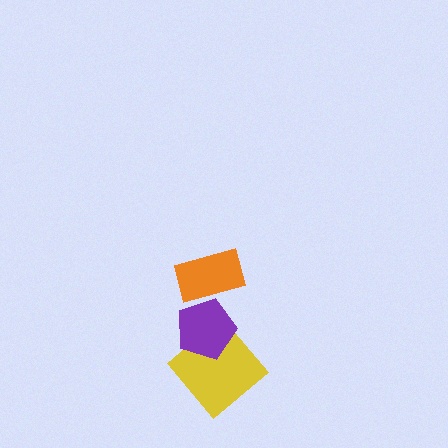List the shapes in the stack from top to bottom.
From top to bottom: the orange rectangle, the purple pentagon, the yellow diamond.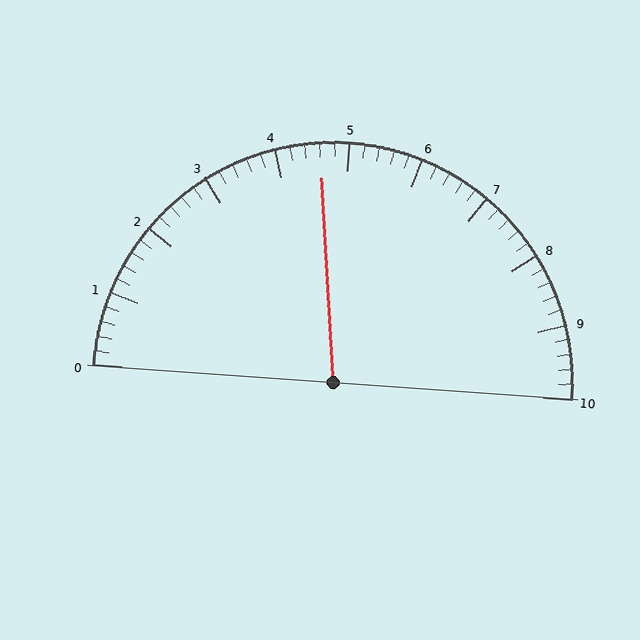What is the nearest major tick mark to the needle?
The nearest major tick mark is 5.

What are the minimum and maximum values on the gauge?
The gauge ranges from 0 to 10.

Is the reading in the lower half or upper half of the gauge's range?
The reading is in the lower half of the range (0 to 10).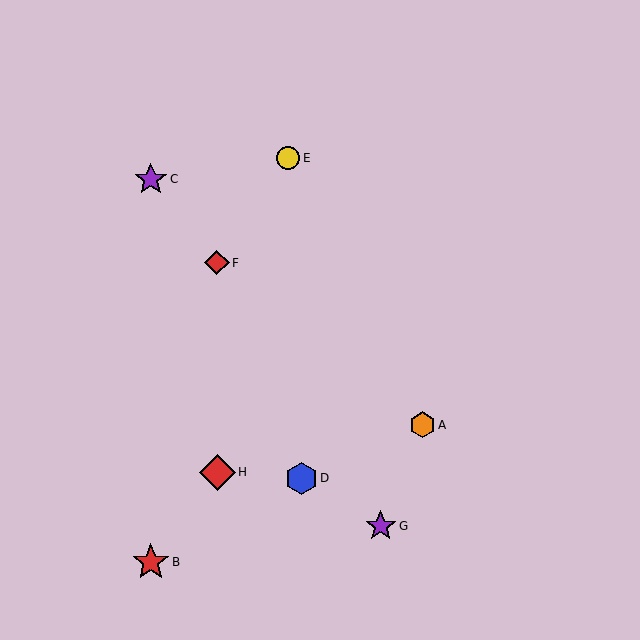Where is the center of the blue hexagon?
The center of the blue hexagon is at (301, 478).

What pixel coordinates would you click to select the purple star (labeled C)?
Click at (151, 179) to select the purple star C.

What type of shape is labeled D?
Shape D is a blue hexagon.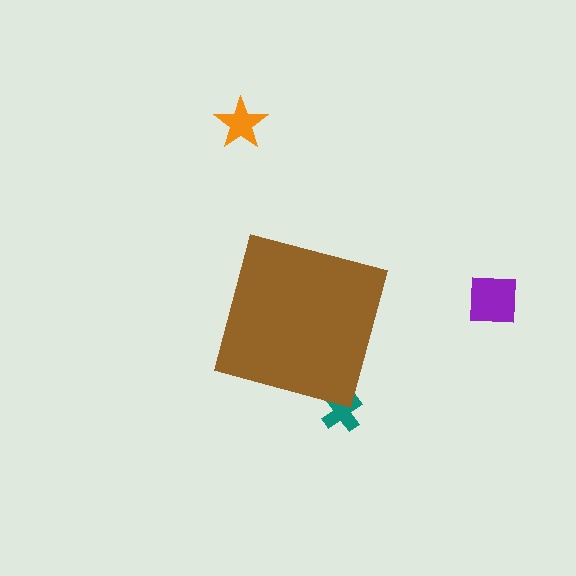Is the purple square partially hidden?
No, the purple square is fully visible.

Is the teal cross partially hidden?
Yes, the teal cross is partially hidden behind the brown square.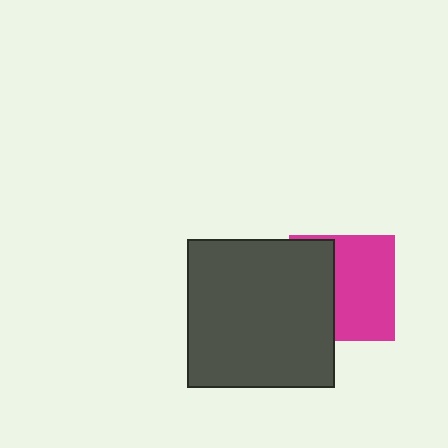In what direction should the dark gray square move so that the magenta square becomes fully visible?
The dark gray square should move left. That is the shortest direction to clear the overlap and leave the magenta square fully visible.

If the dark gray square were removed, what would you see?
You would see the complete magenta square.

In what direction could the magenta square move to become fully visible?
The magenta square could move right. That would shift it out from behind the dark gray square entirely.